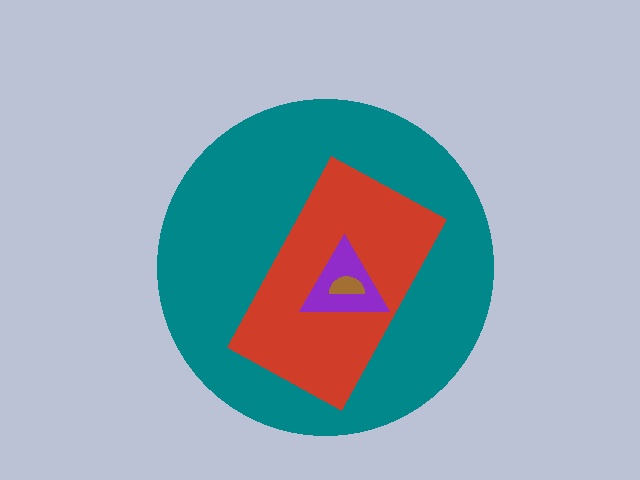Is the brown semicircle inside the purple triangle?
Yes.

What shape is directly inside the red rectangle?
The purple triangle.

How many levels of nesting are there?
4.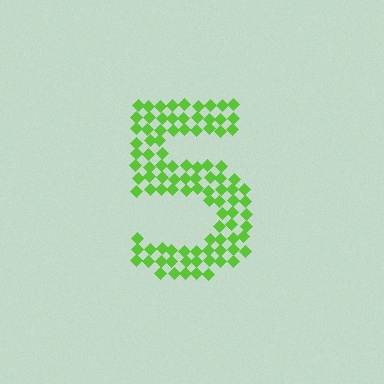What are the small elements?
The small elements are diamonds.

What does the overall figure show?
The overall figure shows the digit 5.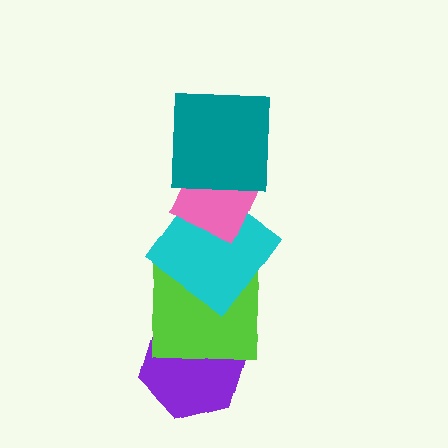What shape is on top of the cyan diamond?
The pink diamond is on top of the cyan diamond.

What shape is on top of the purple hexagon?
The lime square is on top of the purple hexagon.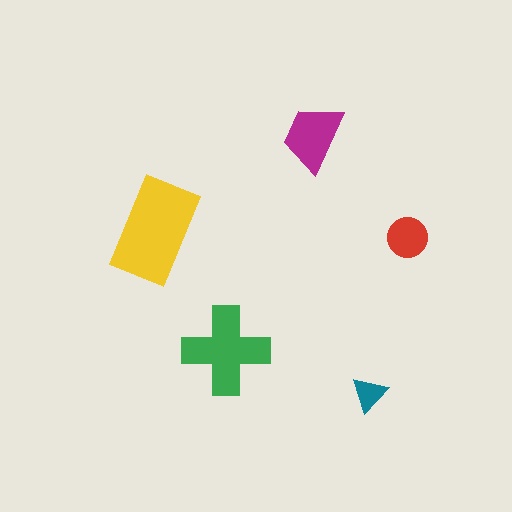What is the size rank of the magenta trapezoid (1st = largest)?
3rd.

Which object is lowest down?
The teal triangle is bottommost.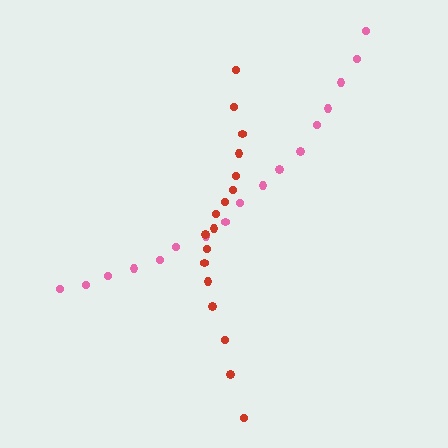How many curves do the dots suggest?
There are 2 distinct paths.